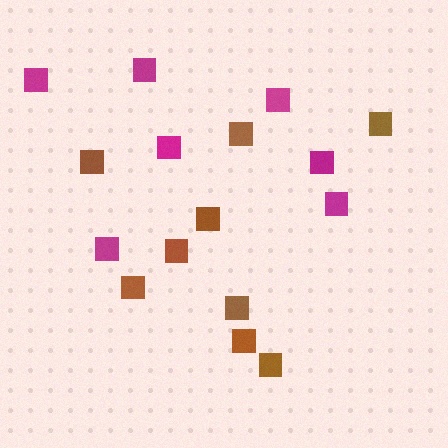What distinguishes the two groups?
There are 2 groups: one group of brown squares (9) and one group of magenta squares (7).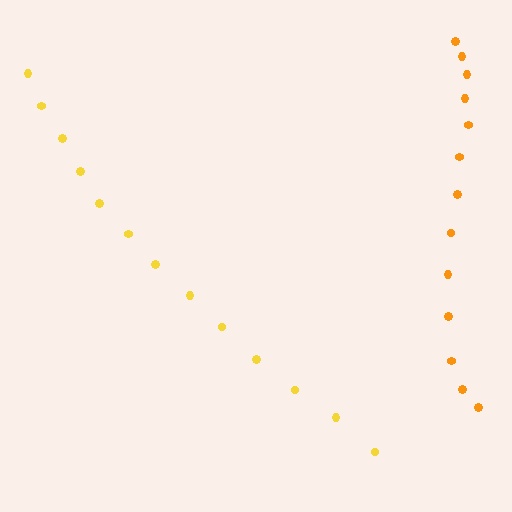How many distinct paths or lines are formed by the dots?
There are 2 distinct paths.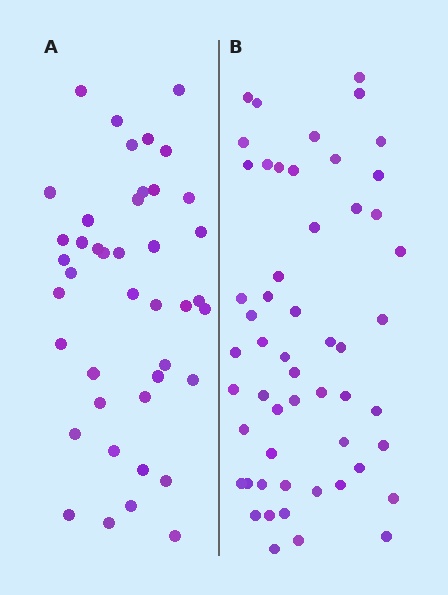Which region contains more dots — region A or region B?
Region B (the right region) has more dots.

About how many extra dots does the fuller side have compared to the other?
Region B has roughly 12 or so more dots than region A.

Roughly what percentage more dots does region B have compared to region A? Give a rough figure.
About 30% more.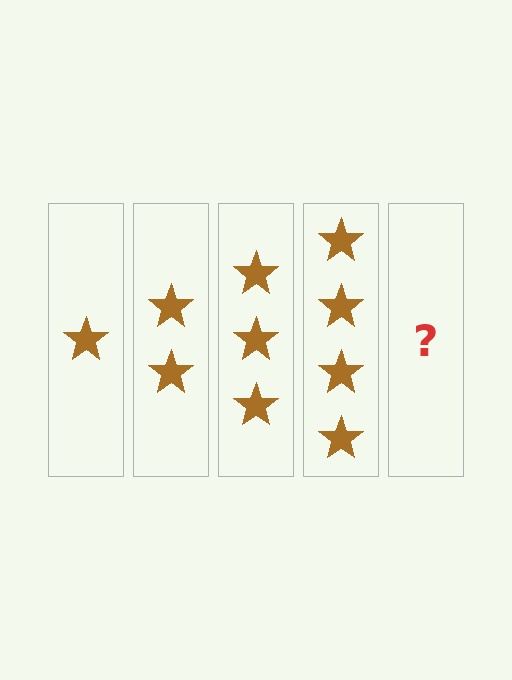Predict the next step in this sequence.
The next step is 5 stars.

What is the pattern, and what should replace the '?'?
The pattern is that each step adds one more star. The '?' should be 5 stars.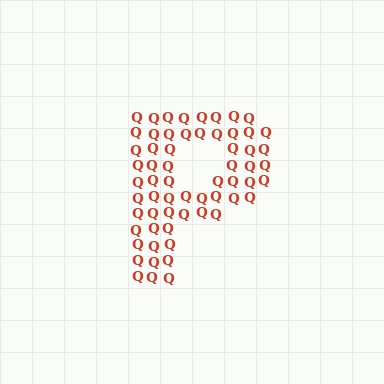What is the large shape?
The large shape is the letter P.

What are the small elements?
The small elements are letter Q's.